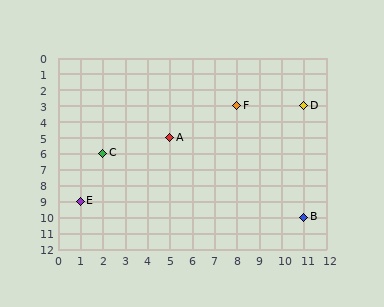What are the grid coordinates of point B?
Point B is at grid coordinates (11, 10).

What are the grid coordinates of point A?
Point A is at grid coordinates (5, 5).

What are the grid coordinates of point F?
Point F is at grid coordinates (8, 3).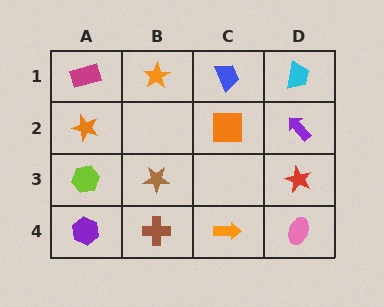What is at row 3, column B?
A brown star.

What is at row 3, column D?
A red star.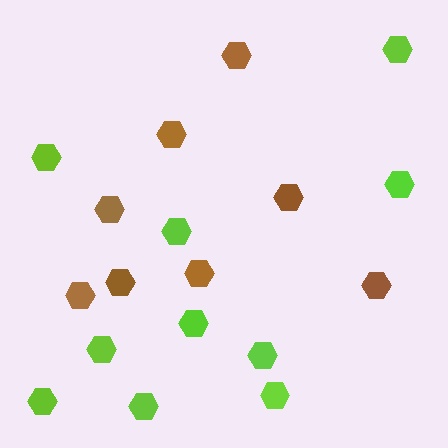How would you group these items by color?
There are 2 groups: one group of brown hexagons (8) and one group of lime hexagons (10).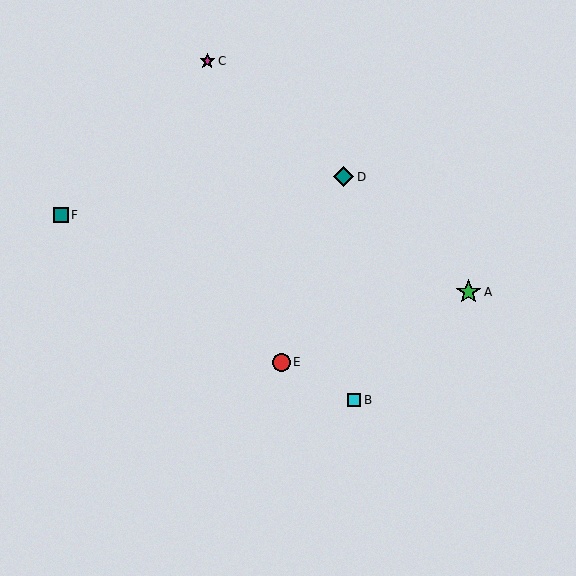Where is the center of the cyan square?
The center of the cyan square is at (354, 400).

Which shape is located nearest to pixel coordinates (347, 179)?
The teal diamond (labeled D) at (344, 177) is nearest to that location.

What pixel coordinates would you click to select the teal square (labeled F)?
Click at (61, 215) to select the teal square F.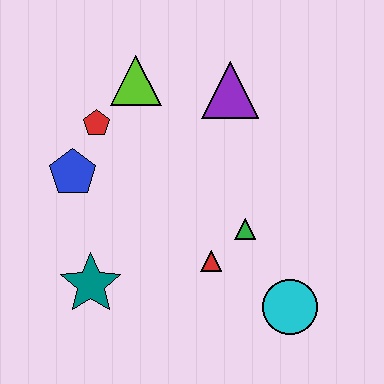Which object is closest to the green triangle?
The red triangle is closest to the green triangle.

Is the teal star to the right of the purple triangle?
No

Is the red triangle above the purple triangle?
No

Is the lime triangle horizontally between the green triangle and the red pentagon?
Yes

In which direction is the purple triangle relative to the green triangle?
The purple triangle is above the green triangle.